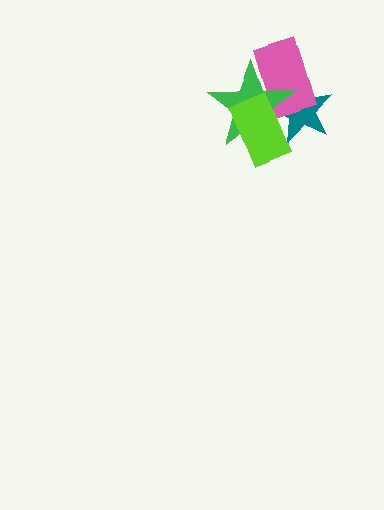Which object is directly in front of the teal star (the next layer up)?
The pink rectangle is directly in front of the teal star.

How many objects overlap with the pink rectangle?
3 objects overlap with the pink rectangle.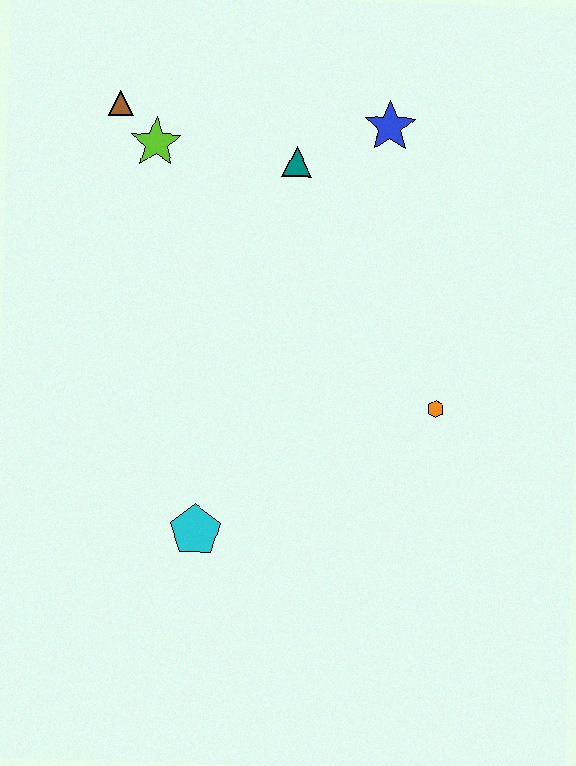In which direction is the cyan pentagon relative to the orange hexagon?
The cyan pentagon is to the left of the orange hexagon.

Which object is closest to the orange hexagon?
The cyan pentagon is closest to the orange hexagon.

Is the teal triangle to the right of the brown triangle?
Yes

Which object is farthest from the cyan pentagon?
The blue star is farthest from the cyan pentagon.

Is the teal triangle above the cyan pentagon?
Yes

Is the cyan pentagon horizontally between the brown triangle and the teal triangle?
Yes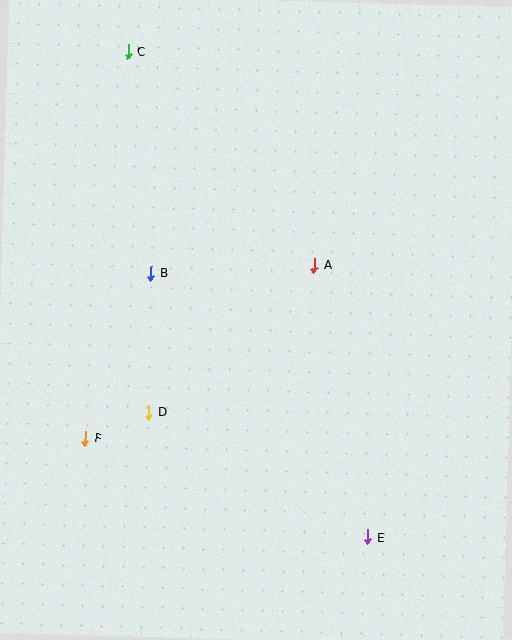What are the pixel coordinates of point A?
Point A is at (314, 265).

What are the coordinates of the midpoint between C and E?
The midpoint between C and E is at (248, 294).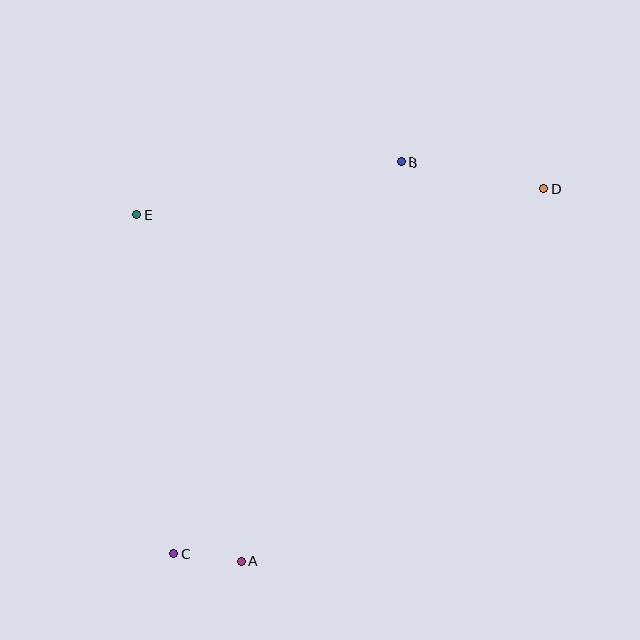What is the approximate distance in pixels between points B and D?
The distance between B and D is approximately 145 pixels.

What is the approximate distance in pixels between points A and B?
The distance between A and B is approximately 430 pixels.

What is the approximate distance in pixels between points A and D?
The distance between A and D is approximately 480 pixels.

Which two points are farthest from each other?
Points C and D are farthest from each other.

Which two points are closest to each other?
Points A and C are closest to each other.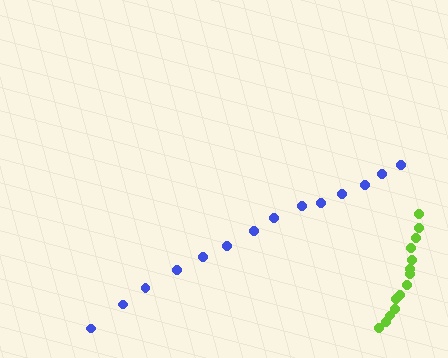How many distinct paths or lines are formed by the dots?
There are 2 distinct paths.